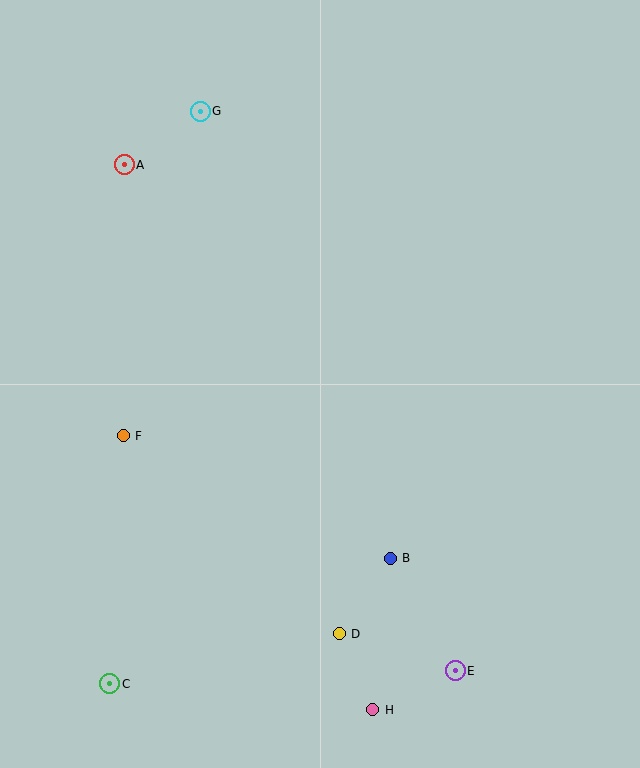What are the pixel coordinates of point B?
Point B is at (390, 558).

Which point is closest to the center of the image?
Point B at (390, 558) is closest to the center.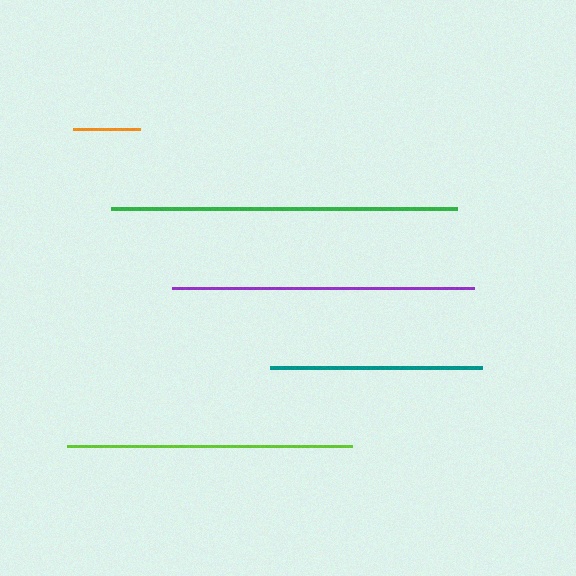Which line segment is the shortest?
The orange line is the shortest at approximately 67 pixels.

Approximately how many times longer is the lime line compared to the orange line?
The lime line is approximately 4.3 times the length of the orange line.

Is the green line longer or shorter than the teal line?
The green line is longer than the teal line.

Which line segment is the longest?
The green line is the longest at approximately 346 pixels.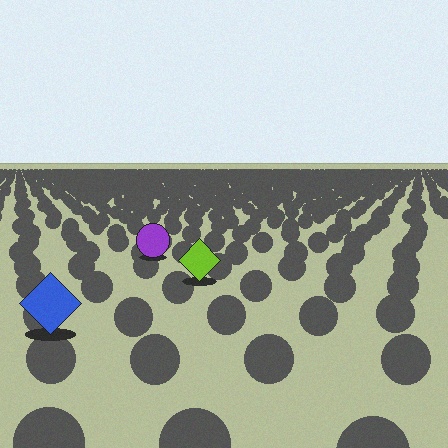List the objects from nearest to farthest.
From nearest to farthest: the blue diamond, the lime diamond, the purple circle.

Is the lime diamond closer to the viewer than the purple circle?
Yes. The lime diamond is closer — you can tell from the texture gradient: the ground texture is coarser near it.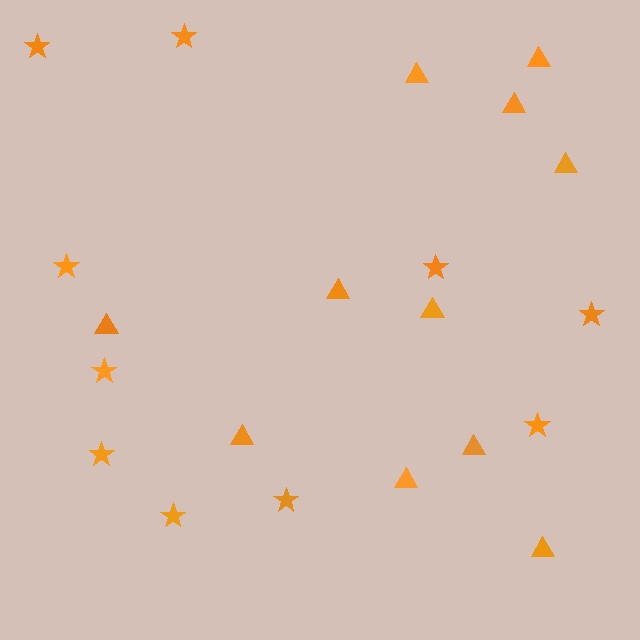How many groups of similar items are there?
There are 2 groups: one group of triangles (11) and one group of stars (10).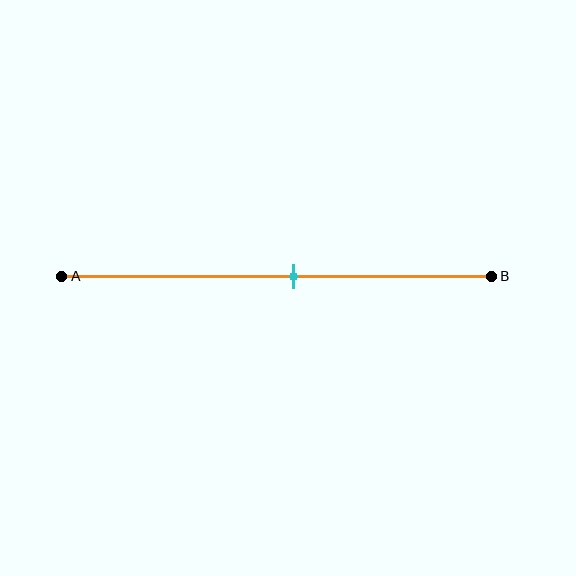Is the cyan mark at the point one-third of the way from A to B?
No, the mark is at about 55% from A, not at the 33% one-third point.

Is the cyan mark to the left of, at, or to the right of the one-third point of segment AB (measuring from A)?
The cyan mark is to the right of the one-third point of segment AB.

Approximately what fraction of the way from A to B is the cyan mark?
The cyan mark is approximately 55% of the way from A to B.